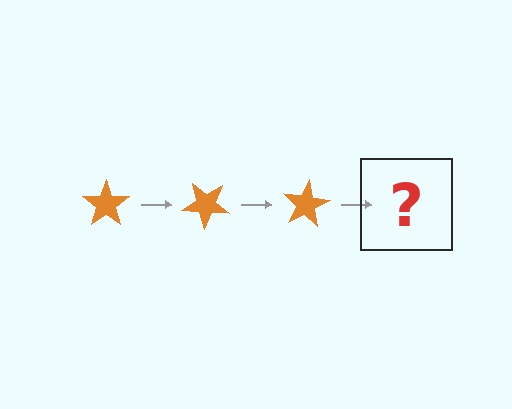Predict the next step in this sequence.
The next step is an orange star rotated 120 degrees.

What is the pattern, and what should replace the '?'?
The pattern is that the star rotates 40 degrees each step. The '?' should be an orange star rotated 120 degrees.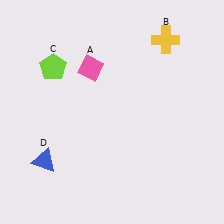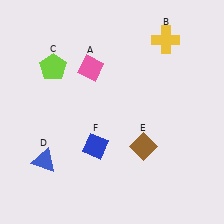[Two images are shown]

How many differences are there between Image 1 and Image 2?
There are 2 differences between the two images.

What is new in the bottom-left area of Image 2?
A blue diamond (F) was added in the bottom-left area of Image 2.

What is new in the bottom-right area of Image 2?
A brown diamond (E) was added in the bottom-right area of Image 2.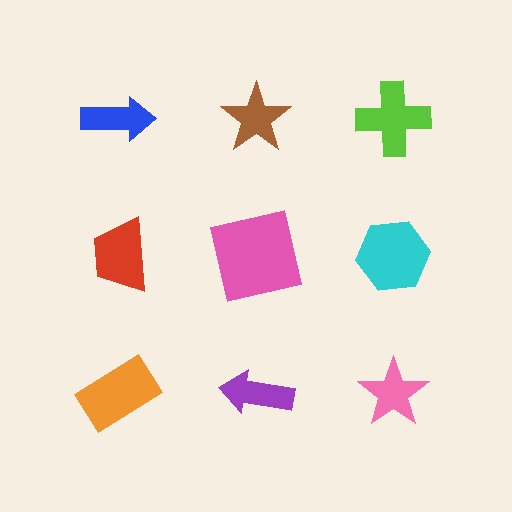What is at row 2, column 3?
A cyan hexagon.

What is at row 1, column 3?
A lime cross.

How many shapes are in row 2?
3 shapes.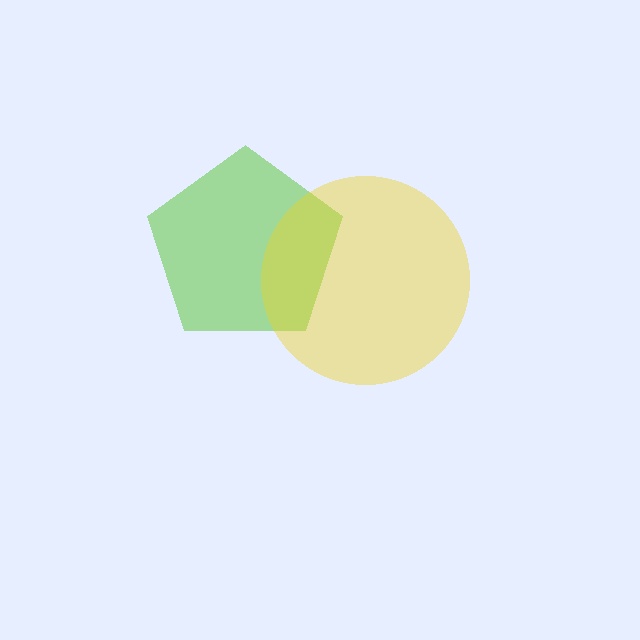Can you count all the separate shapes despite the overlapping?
Yes, there are 2 separate shapes.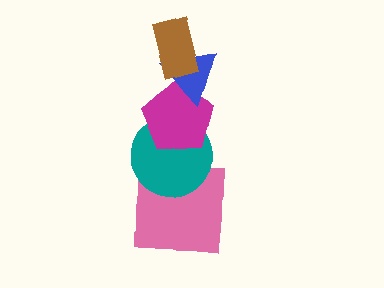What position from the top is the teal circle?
The teal circle is 4th from the top.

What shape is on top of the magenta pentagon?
The blue triangle is on top of the magenta pentagon.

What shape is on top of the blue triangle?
The brown rectangle is on top of the blue triangle.